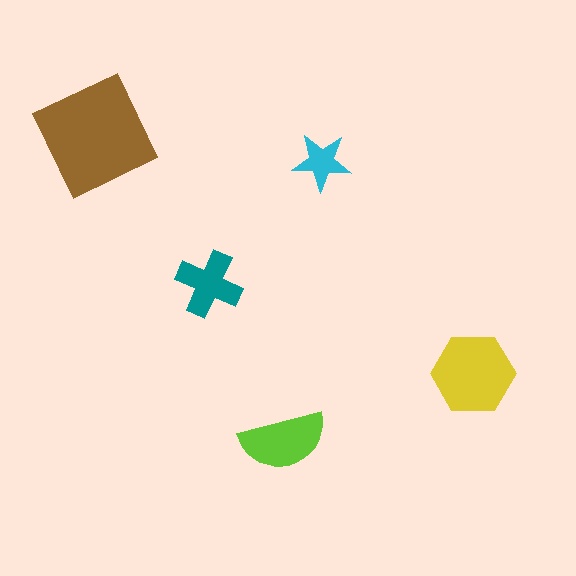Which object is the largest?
The brown square.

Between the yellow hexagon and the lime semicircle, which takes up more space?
The yellow hexagon.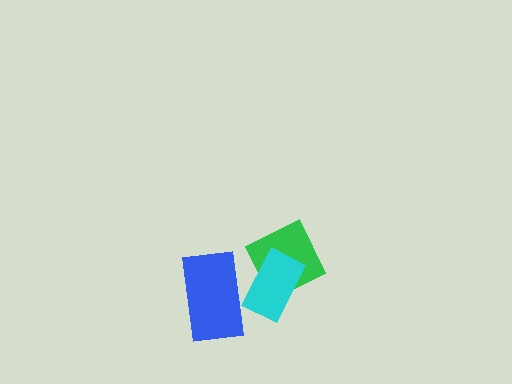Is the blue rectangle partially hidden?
No, no other shape covers it.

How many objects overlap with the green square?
1 object overlaps with the green square.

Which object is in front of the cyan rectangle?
The blue rectangle is in front of the cyan rectangle.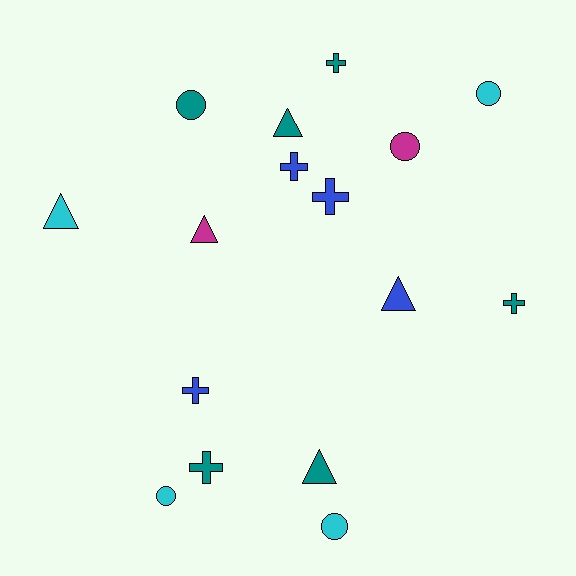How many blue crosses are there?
There are 3 blue crosses.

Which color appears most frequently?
Teal, with 6 objects.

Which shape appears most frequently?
Cross, with 6 objects.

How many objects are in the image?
There are 16 objects.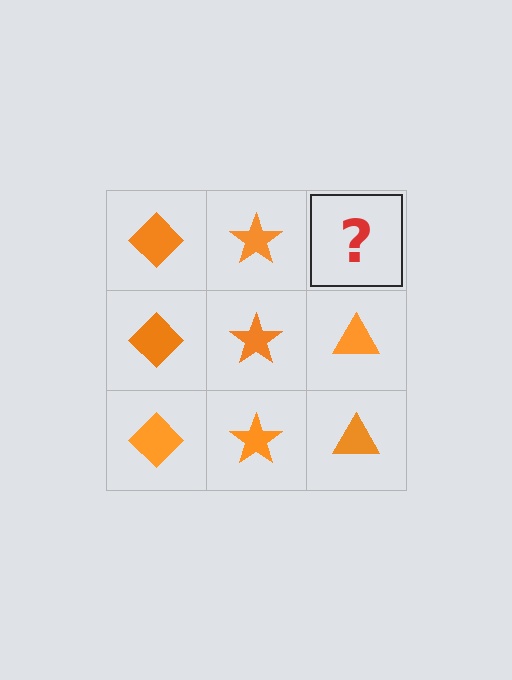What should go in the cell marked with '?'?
The missing cell should contain an orange triangle.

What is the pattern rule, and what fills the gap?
The rule is that each column has a consistent shape. The gap should be filled with an orange triangle.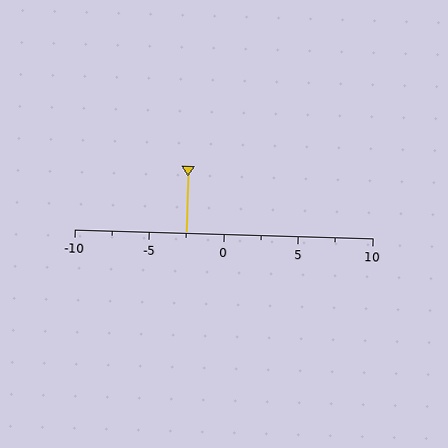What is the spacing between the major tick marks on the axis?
The major ticks are spaced 5 apart.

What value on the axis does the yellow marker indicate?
The marker indicates approximately -2.5.